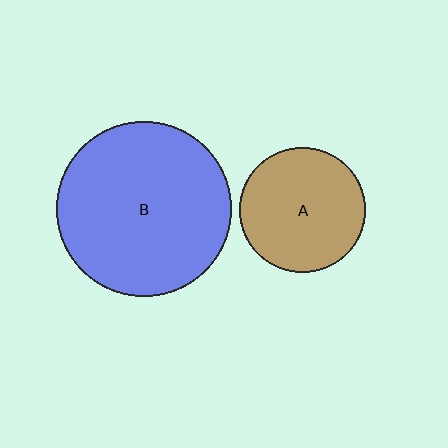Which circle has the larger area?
Circle B (blue).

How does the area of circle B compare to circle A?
Approximately 2.0 times.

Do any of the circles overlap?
No, none of the circles overlap.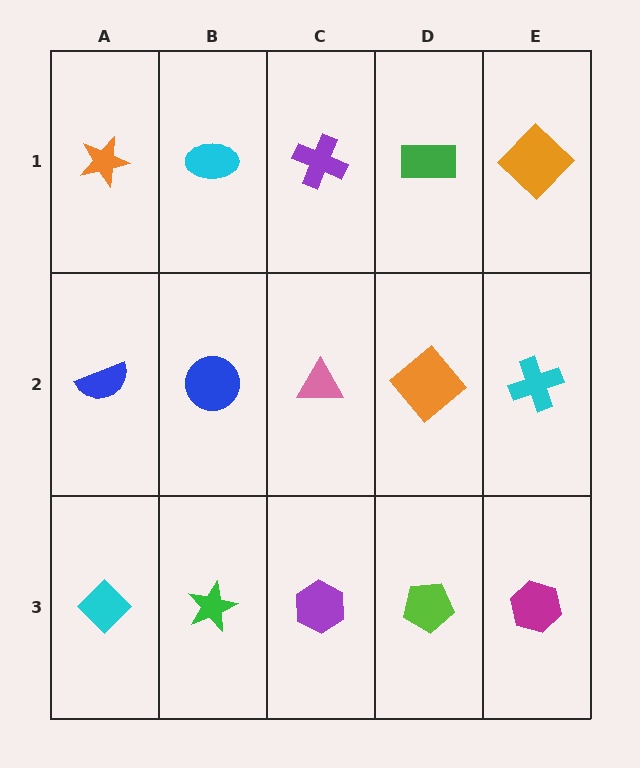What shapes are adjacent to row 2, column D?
A green rectangle (row 1, column D), a lime pentagon (row 3, column D), a pink triangle (row 2, column C), a cyan cross (row 2, column E).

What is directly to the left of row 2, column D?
A pink triangle.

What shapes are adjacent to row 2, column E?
An orange diamond (row 1, column E), a magenta hexagon (row 3, column E), an orange diamond (row 2, column D).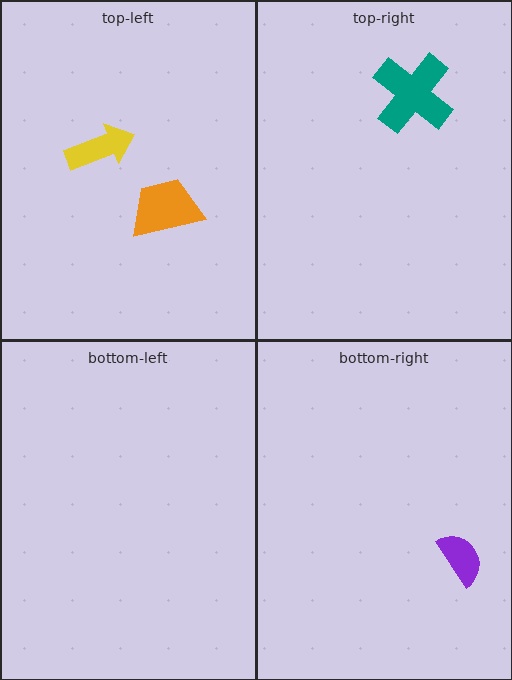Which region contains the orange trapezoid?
The top-left region.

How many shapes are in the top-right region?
1.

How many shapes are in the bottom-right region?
1.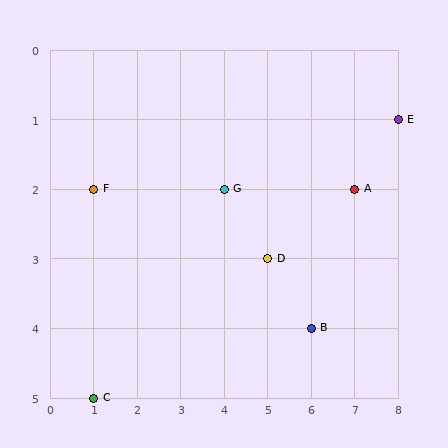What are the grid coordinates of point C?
Point C is at grid coordinates (1, 5).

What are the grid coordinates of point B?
Point B is at grid coordinates (6, 4).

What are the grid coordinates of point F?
Point F is at grid coordinates (1, 2).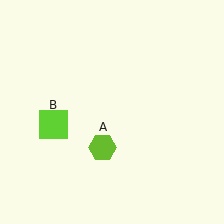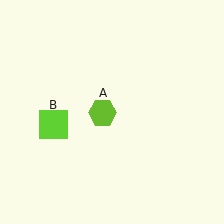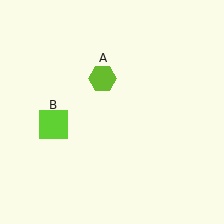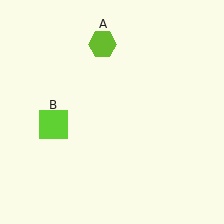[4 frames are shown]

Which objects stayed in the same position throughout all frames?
Lime square (object B) remained stationary.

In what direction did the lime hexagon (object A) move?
The lime hexagon (object A) moved up.